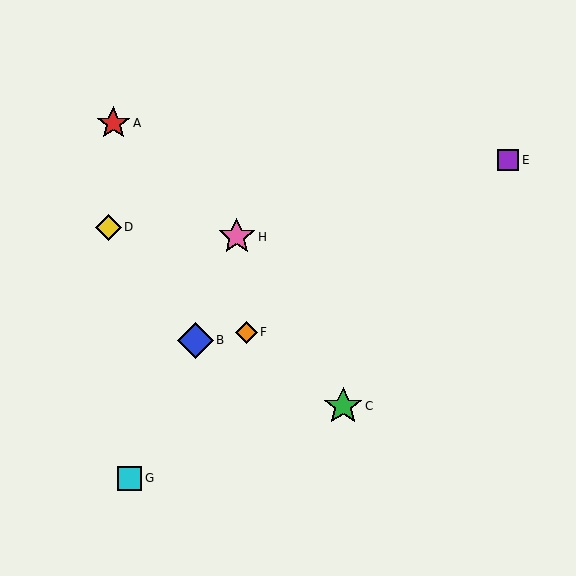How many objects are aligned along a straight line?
3 objects (C, D, F) are aligned along a straight line.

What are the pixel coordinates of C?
Object C is at (343, 406).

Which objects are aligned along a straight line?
Objects C, D, F are aligned along a straight line.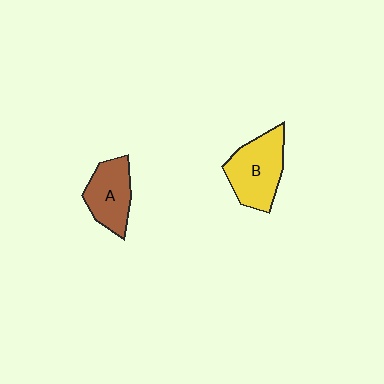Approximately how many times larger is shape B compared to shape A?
Approximately 1.3 times.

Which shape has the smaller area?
Shape A (brown).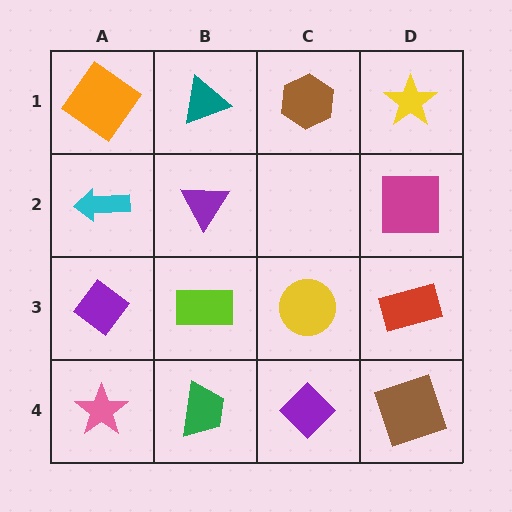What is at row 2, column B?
A purple triangle.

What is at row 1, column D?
A yellow star.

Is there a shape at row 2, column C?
No, that cell is empty.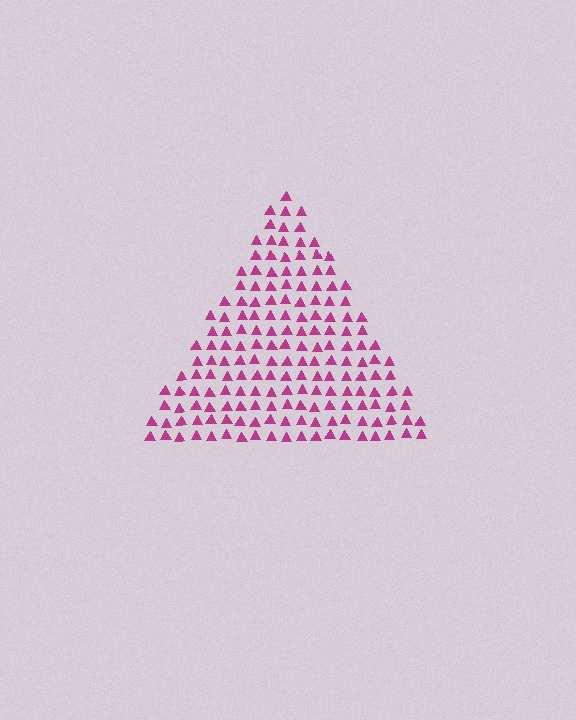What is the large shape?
The large shape is a triangle.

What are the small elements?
The small elements are triangles.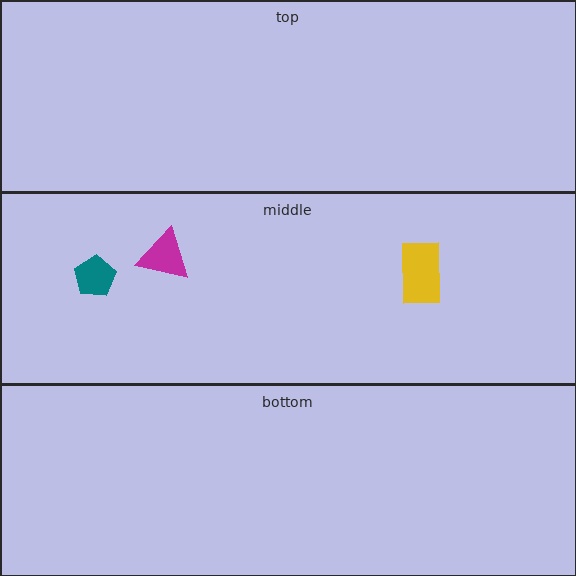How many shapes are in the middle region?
3.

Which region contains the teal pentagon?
The middle region.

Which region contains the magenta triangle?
The middle region.